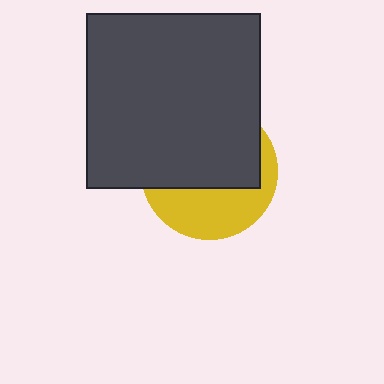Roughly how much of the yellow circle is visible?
A small part of it is visible (roughly 39%).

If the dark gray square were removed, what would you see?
You would see the complete yellow circle.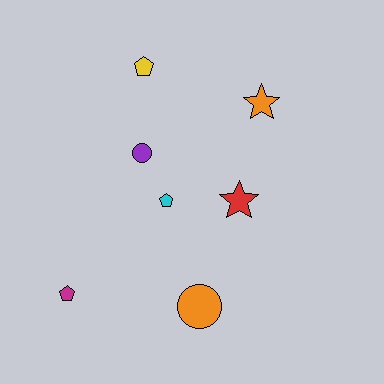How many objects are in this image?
There are 7 objects.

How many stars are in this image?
There are 2 stars.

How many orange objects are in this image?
There are 2 orange objects.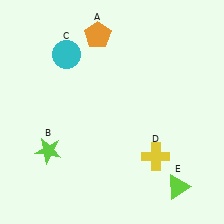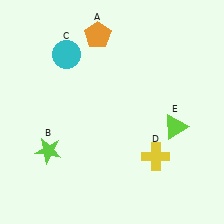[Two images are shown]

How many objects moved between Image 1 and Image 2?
1 object moved between the two images.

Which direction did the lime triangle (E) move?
The lime triangle (E) moved up.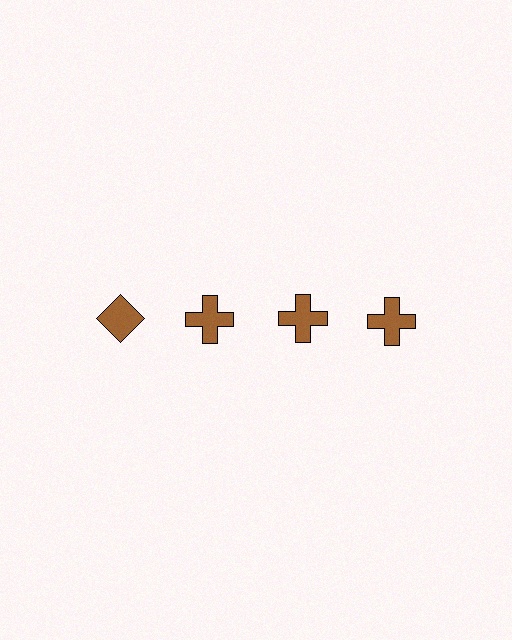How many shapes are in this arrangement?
There are 4 shapes arranged in a grid pattern.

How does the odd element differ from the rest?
It has a different shape: diamond instead of cross.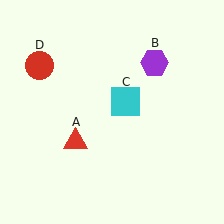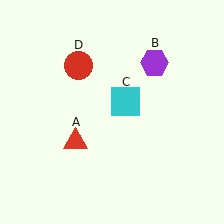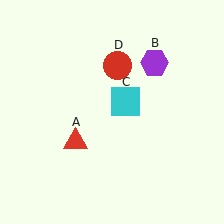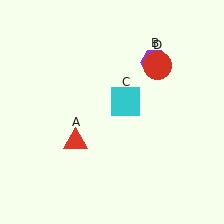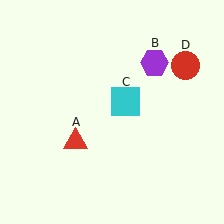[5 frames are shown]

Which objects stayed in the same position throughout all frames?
Red triangle (object A) and purple hexagon (object B) and cyan square (object C) remained stationary.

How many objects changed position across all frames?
1 object changed position: red circle (object D).